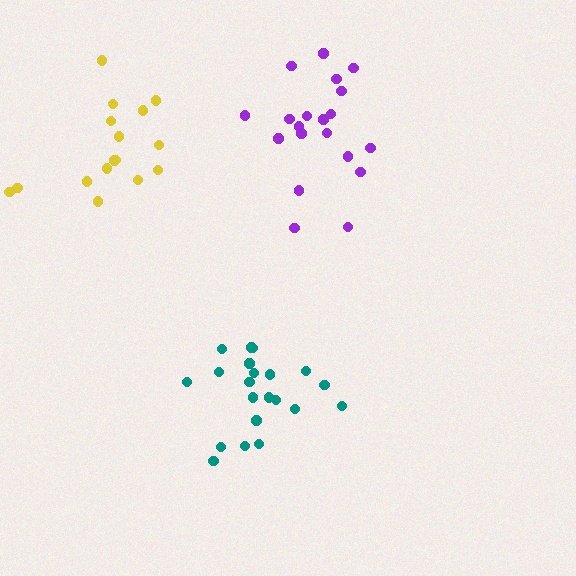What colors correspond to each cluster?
The clusters are colored: teal, yellow, purple.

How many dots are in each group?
Group 1: 21 dots, Group 2: 16 dots, Group 3: 20 dots (57 total).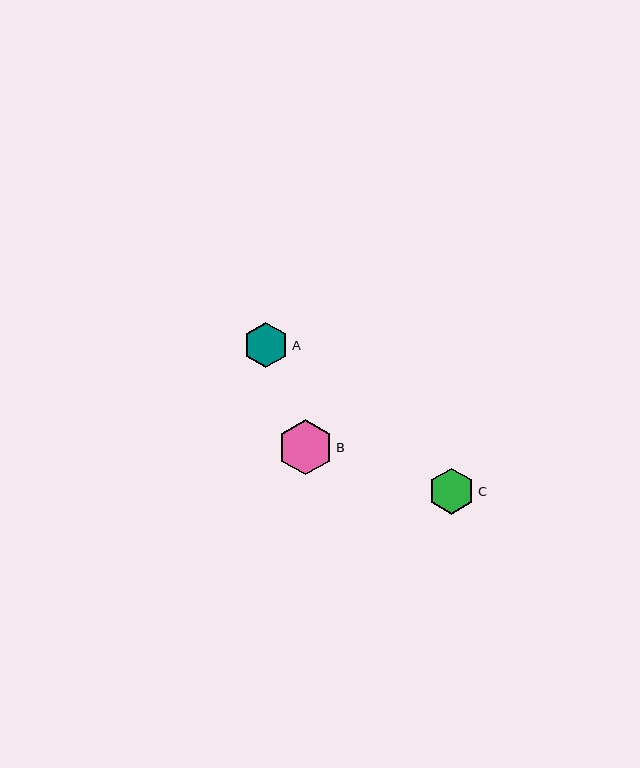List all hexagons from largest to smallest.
From largest to smallest: B, C, A.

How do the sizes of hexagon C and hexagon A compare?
Hexagon C and hexagon A are approximately the same size.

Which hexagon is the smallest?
Hexagon A is the smallest with a size of approximately 45 pixels.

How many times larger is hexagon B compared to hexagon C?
Hexagon B is approximately 1.2 times the size of hexagon C.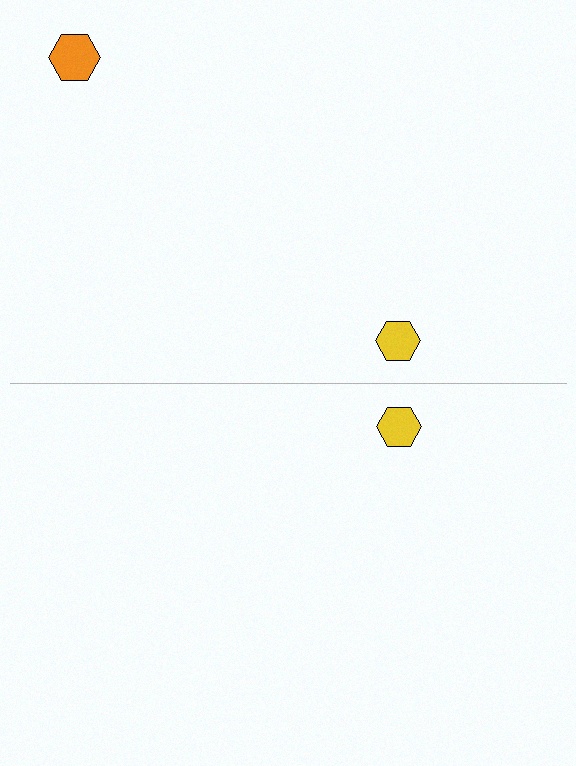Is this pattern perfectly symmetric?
No, the pattern is not perfectly symmetric. A orange hexagon is missing from the bottom side.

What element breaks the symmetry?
A orange hexagon is missing from the bottom side.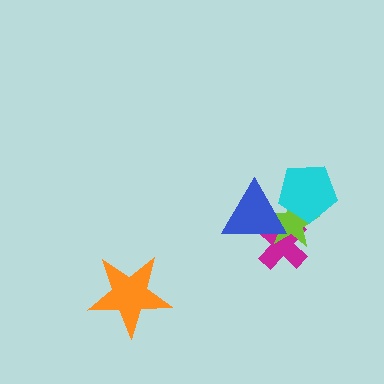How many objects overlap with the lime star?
3 objects overlap with the lime star.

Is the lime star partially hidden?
Yes, it is partially covered by another shape.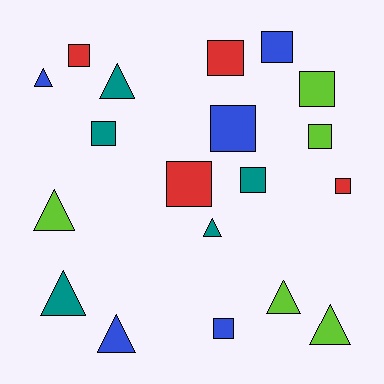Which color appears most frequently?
Blue, with 5 objects.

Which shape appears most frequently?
Square, with 11 objects.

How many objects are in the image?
There are 19 objects.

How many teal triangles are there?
There are 3 teal triangles.